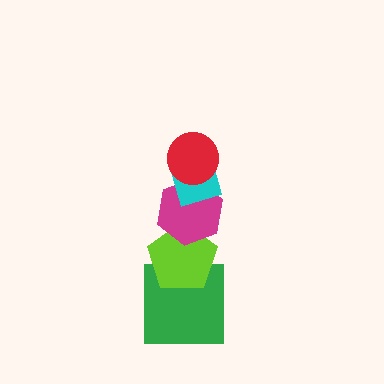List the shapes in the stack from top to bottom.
From top to bottom: the red circle, the cyan diamond, the magenta hexagon, the lime pentagon, the green square.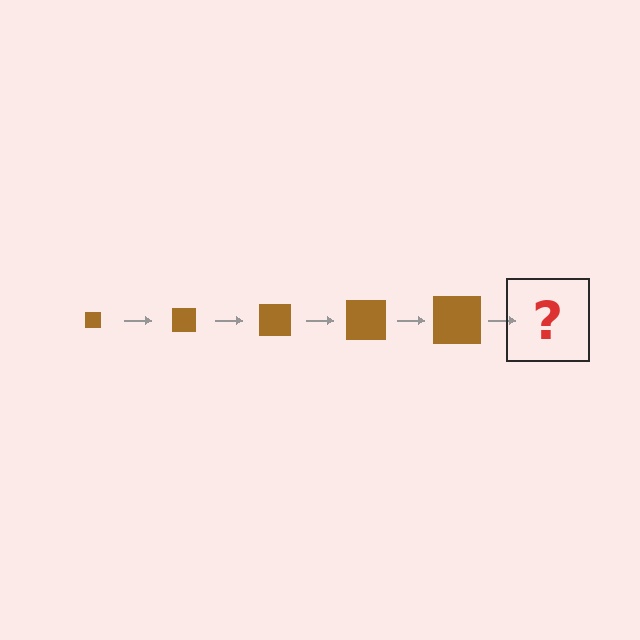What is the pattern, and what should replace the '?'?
The pattern is that the square gets progressively larger each step. The '?' should be a brown square, larger than the previous one.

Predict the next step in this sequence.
The next step is a brown square, larger than the previous one.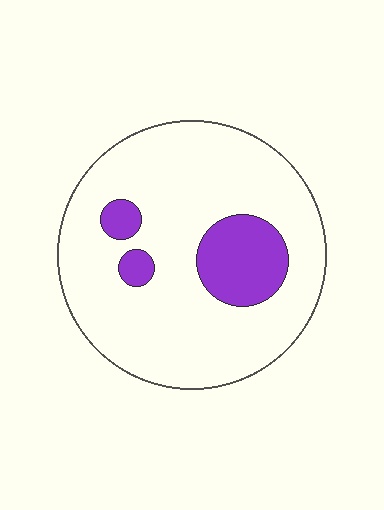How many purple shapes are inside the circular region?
3.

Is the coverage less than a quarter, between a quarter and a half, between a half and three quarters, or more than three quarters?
Less than a quarter.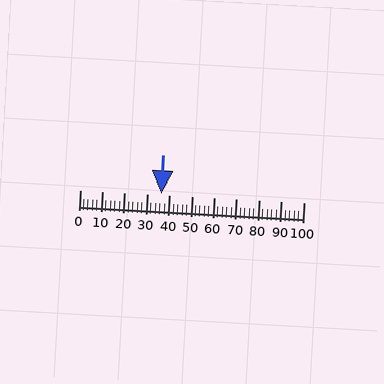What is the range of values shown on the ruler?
The ruler shows values from 0 to 100.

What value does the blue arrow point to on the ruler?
The blue arrow points to approximately 36.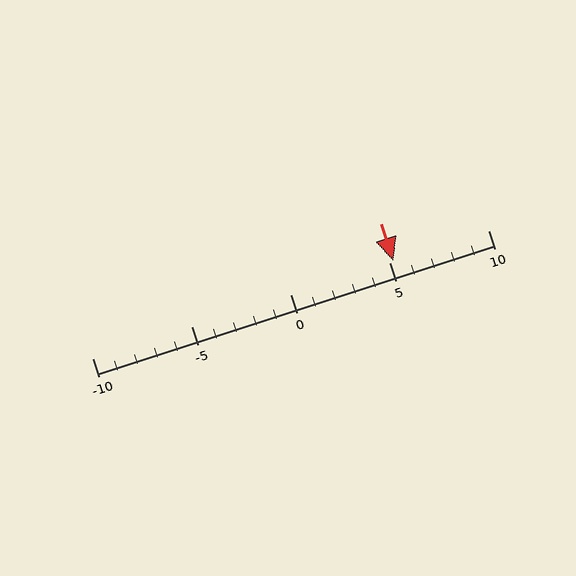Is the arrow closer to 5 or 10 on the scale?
The arrow is closer to 5.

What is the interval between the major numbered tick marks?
The major tick marks are spaced 5 units apart.